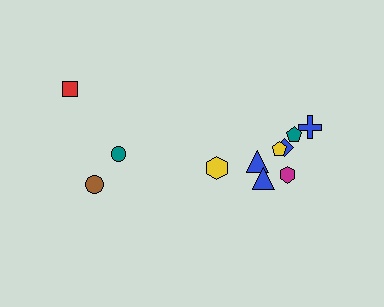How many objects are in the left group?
There are 3 objects.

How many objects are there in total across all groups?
There are 11 objects.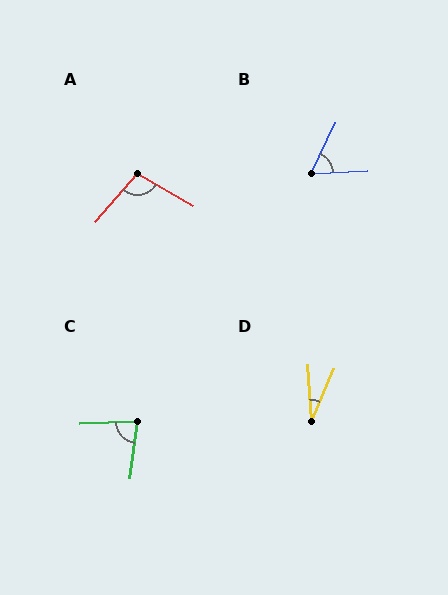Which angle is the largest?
A, at approximately 101 degrees.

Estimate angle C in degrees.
Approximately 80 degrees.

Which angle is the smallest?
D, at approximately 27 degrees.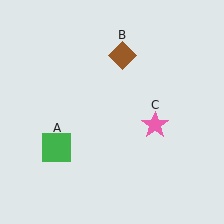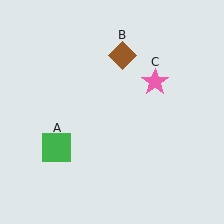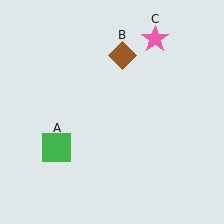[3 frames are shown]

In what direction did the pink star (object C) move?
The pink star (object C) moved up.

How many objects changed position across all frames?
1 object changed position: pink star (object C).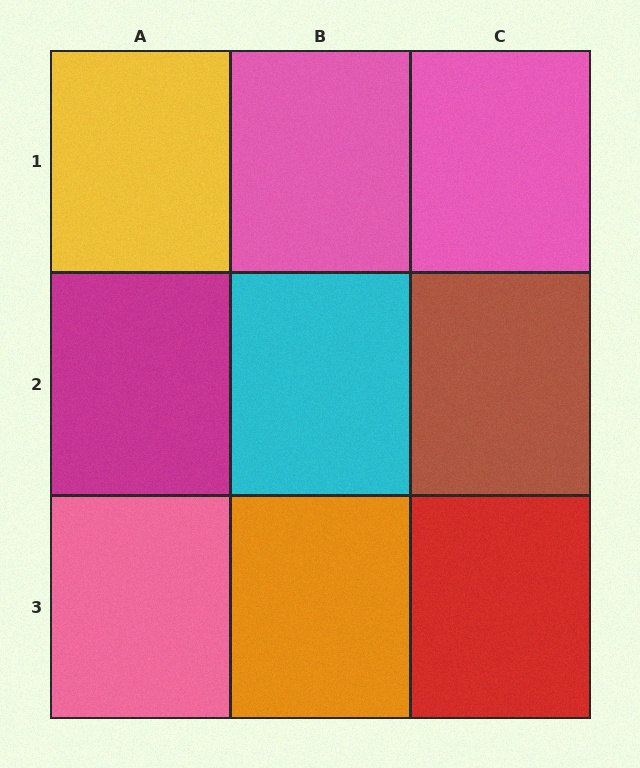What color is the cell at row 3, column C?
Red.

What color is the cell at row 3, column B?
Orange.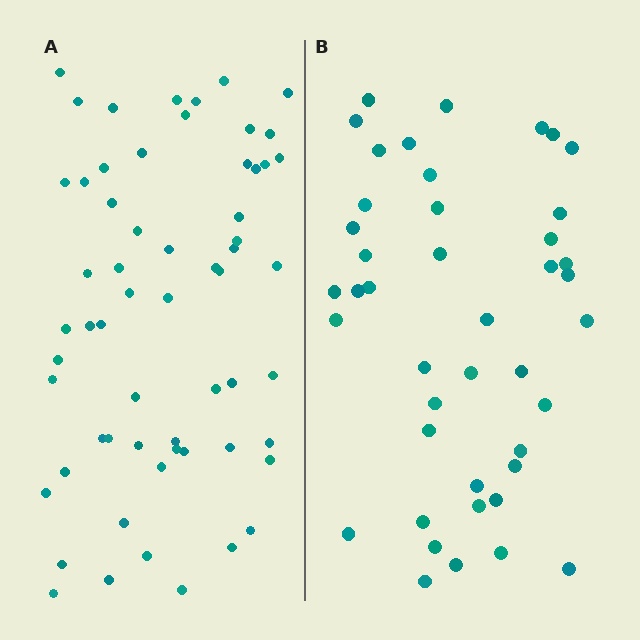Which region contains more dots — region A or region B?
Region A (the left region) has more dots.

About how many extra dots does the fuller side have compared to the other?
Region A has approximately 15 more dots than region B.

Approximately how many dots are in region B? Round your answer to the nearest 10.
About 40 dots. (The exact count is 43, which rounds to 40.)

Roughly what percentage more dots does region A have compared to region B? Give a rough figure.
About 40% more.